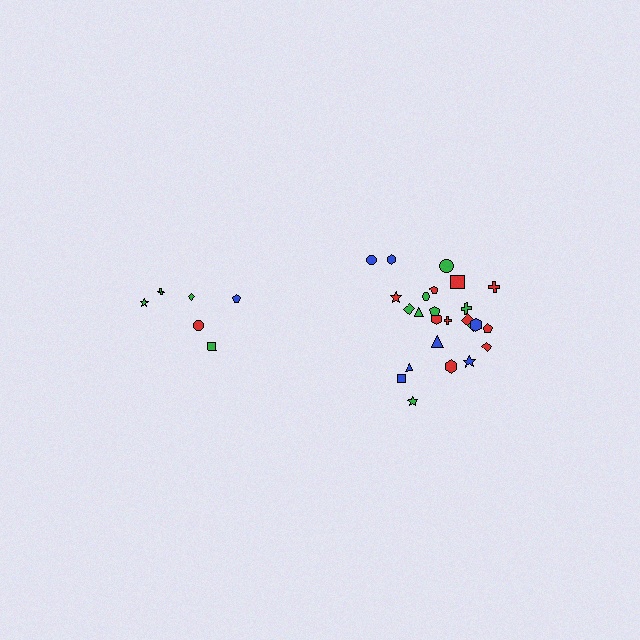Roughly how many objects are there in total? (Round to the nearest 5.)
Roughly 30 objects in total.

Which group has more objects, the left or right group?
The right group.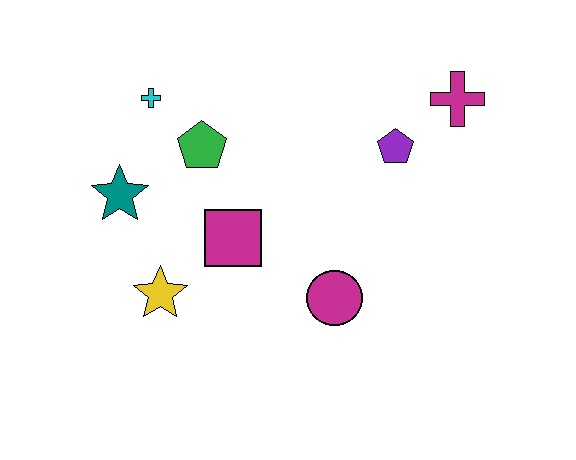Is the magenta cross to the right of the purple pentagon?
Yes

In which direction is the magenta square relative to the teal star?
The magenta square is to the right of the teal star.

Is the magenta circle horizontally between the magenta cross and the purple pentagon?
No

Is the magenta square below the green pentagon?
Yes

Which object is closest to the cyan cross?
The green pentagon is closest to the cyan cross.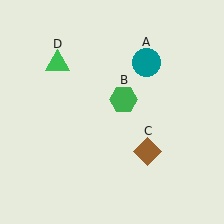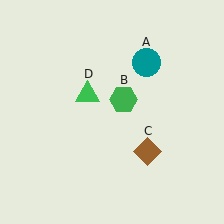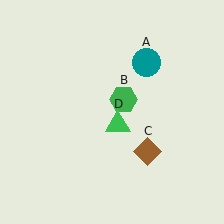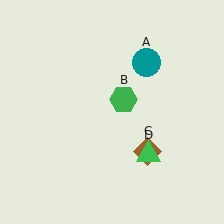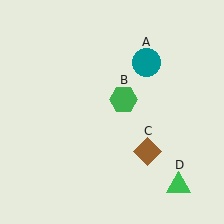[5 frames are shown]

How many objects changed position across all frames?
1 object changed position: green triangle (object D).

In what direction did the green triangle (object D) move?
The green triangle (object D) moved down and to the right.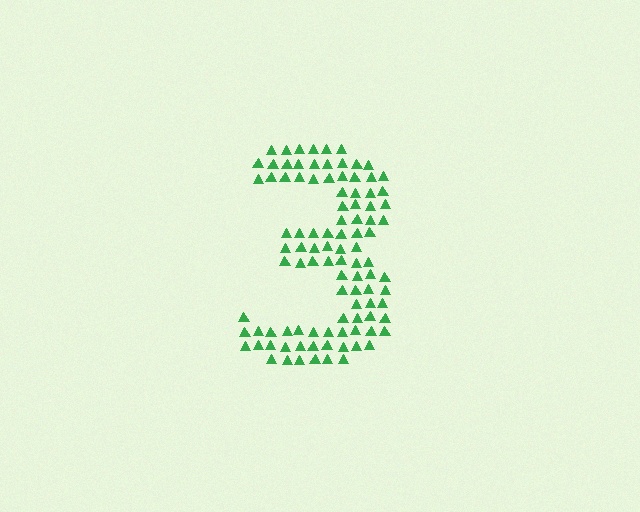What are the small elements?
The small elements are triangles.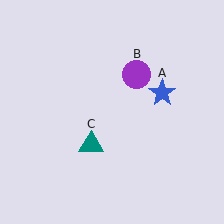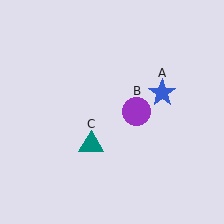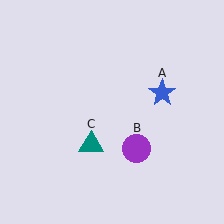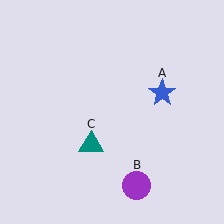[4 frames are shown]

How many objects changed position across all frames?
1 object changed position: purple circle (object B).